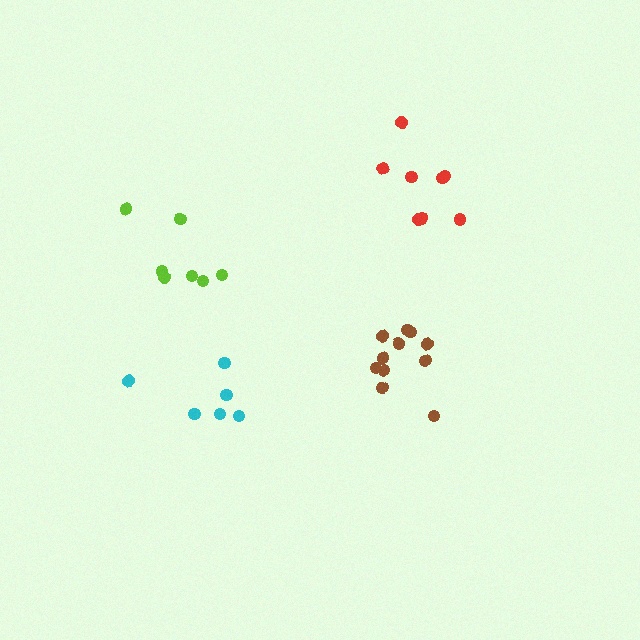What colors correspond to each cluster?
The clusters are colored: cyan, red, lime, brown.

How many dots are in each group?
Group 1: 6 dots, Group 2: 8 dots, Group 3: 7 dots, Group 4: 11 dots (32 total).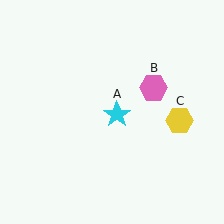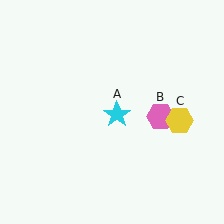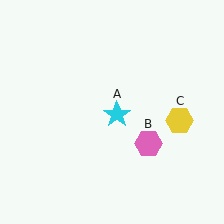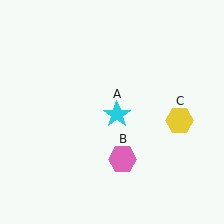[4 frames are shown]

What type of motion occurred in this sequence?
The pink hexagon (object B) rotated clockwise around the center of the scene.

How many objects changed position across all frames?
1 object changed position: pink hexagon (object B).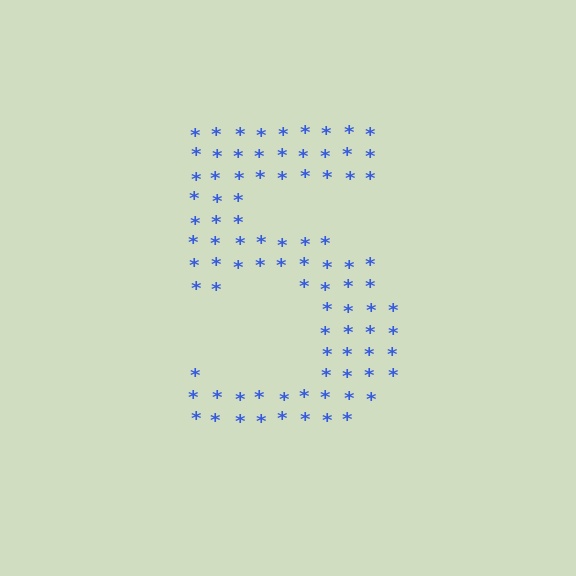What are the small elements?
The small elements are asterisks.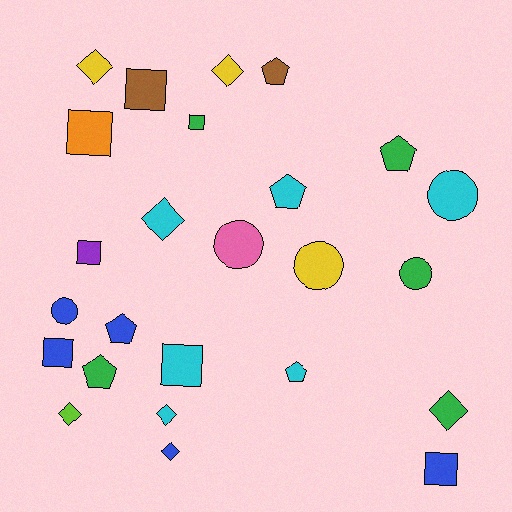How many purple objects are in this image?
There is 1 purple object.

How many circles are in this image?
There are 5 circles.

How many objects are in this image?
There are 25 objects.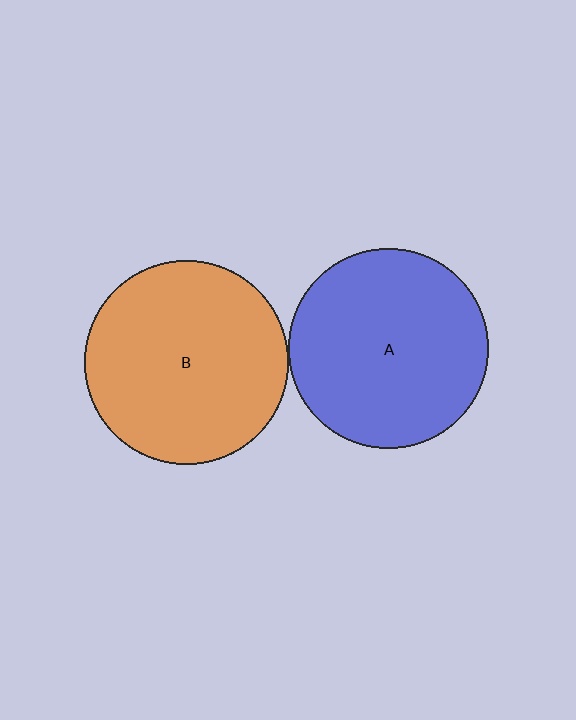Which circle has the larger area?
Circle B (orange).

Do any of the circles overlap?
No, none of the circles overlap.